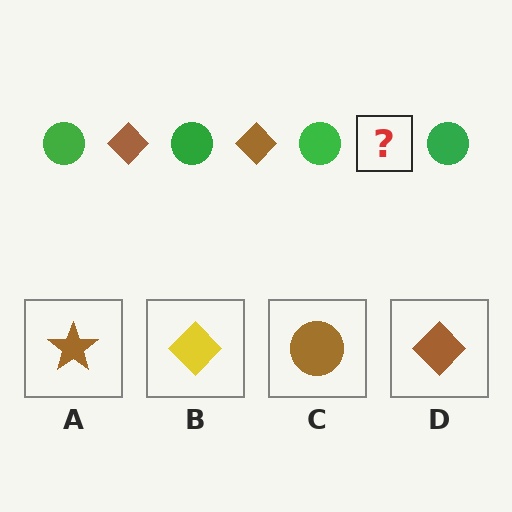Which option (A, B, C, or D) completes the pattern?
D.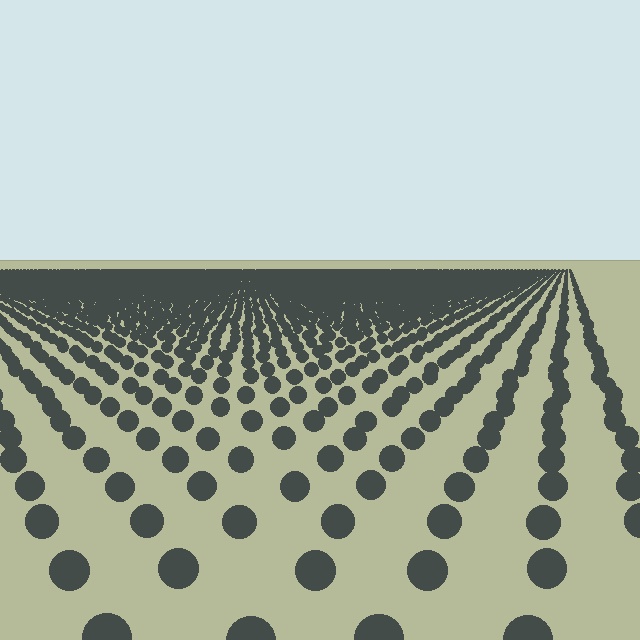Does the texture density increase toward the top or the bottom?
Density increases toward the top.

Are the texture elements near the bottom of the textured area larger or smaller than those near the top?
Larger. Near the bottom, elements are closer to the viewer and appear at a bigger on-screen size.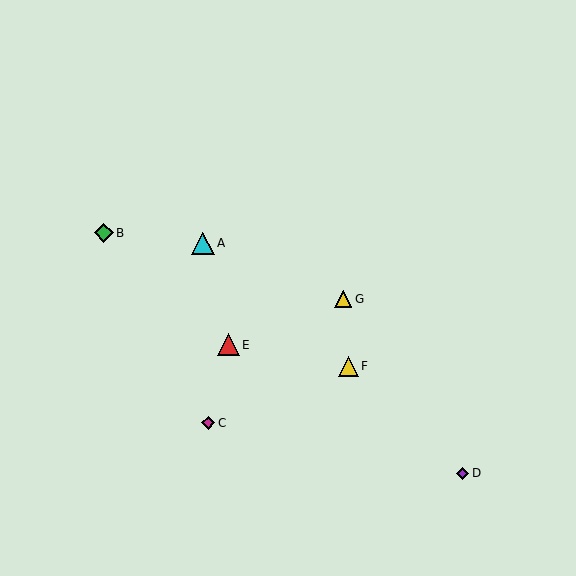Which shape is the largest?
The cyan triangle (labeled A) is the largest.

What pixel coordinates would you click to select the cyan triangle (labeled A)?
Click at (203, 243) to select the cyan triangle A.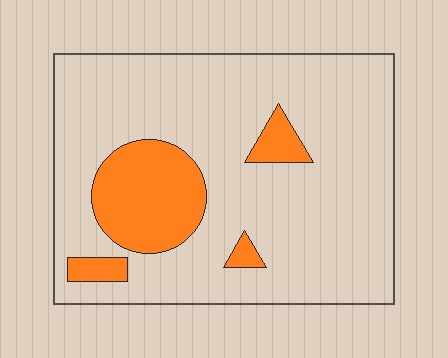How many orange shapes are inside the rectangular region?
4.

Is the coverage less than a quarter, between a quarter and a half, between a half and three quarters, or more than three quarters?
Less than a quarter.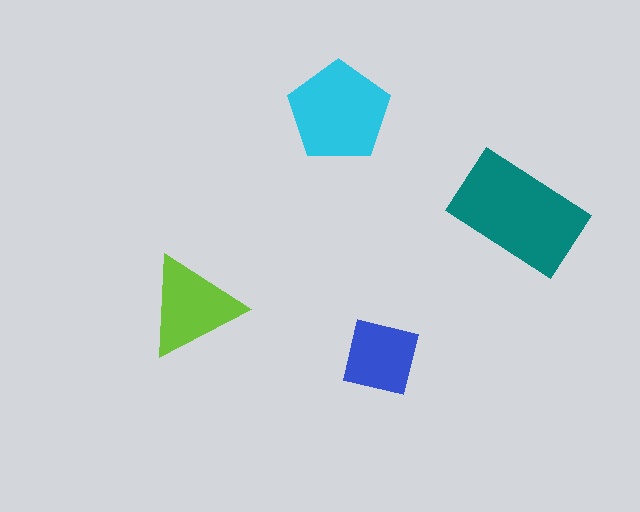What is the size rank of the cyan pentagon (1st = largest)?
2nd.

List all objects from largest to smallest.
The teal rectangle, the cyan pentagon, the lime triangle, the blue square.